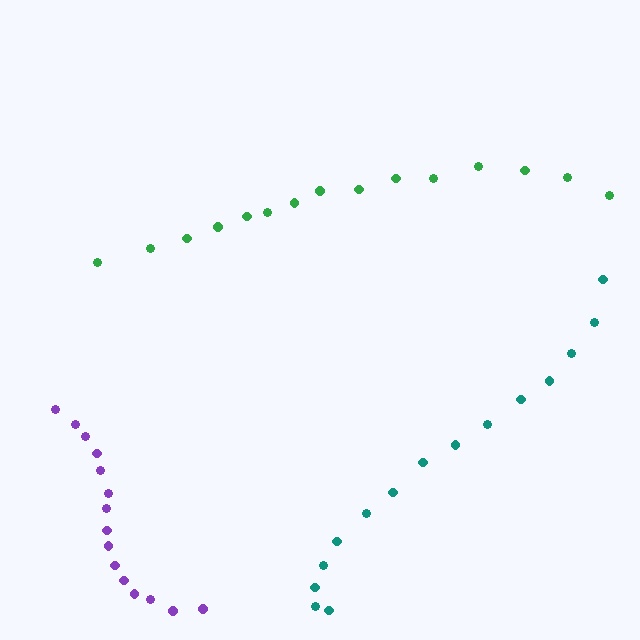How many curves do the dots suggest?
There are 3 distinct paths.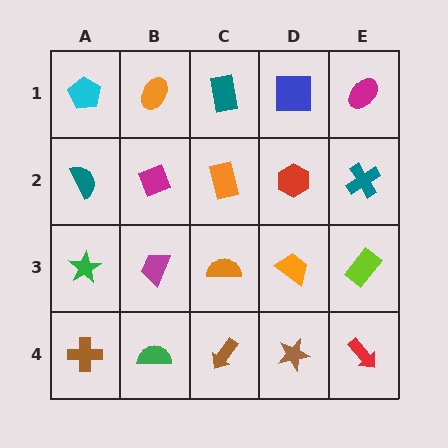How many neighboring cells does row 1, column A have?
2.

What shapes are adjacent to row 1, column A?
A teal semicircle (row 2, column A), an orange ellipse (row 1, column B).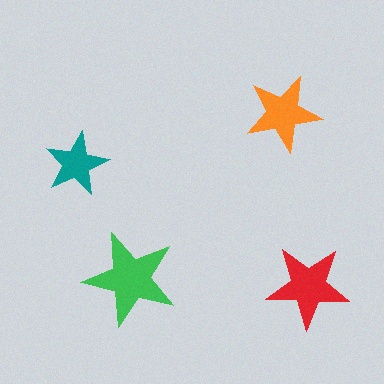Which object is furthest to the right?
The red star is rightmost.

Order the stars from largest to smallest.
the green one, the red one, the orange one, the teal one.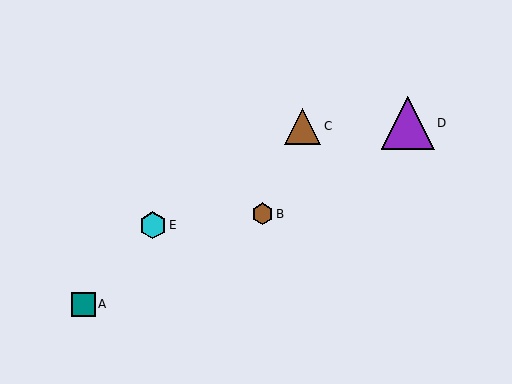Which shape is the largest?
The purple triangle (labeled D) is the largest.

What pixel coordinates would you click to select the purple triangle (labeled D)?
Click at (408, 123) to select the purple triangle D.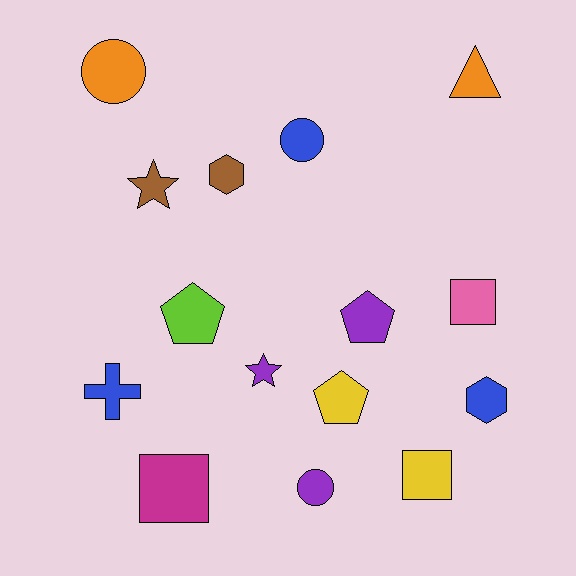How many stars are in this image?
There are 2 stars.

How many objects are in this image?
There are 15 objects.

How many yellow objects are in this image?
There are 2 yellow objects.